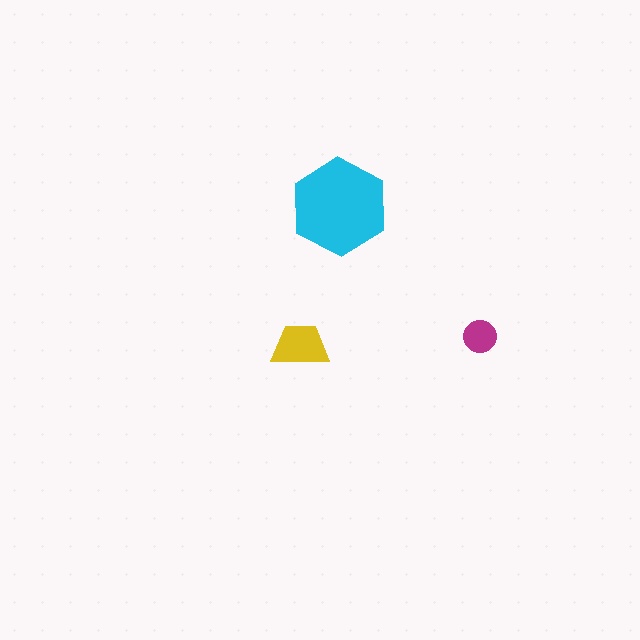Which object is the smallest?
The magenta circle.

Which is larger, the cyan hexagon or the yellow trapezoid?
The cyan hexagon.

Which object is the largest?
The cyan hexagon.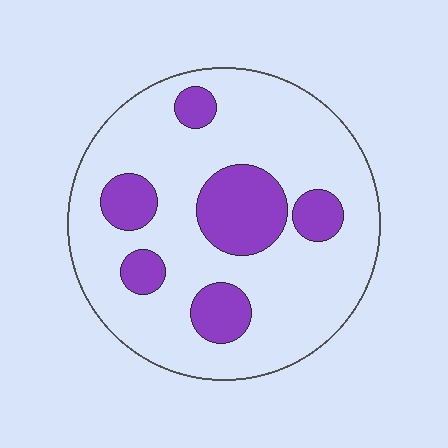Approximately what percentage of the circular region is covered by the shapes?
Approximately 25%.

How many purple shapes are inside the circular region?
6.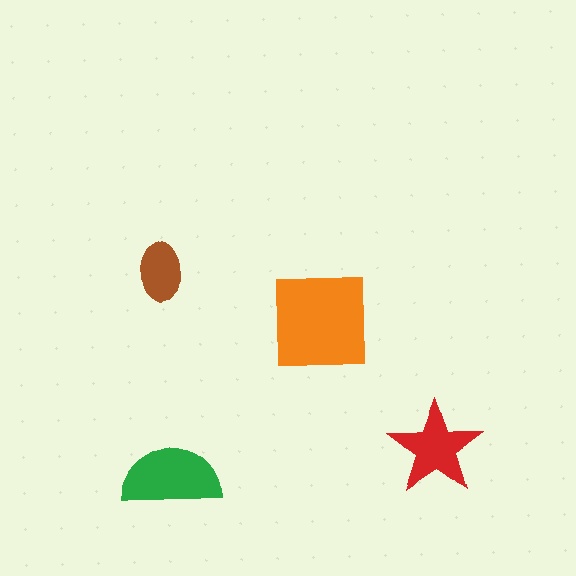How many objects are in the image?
There are 4 objects in the image.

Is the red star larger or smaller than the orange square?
Smaller.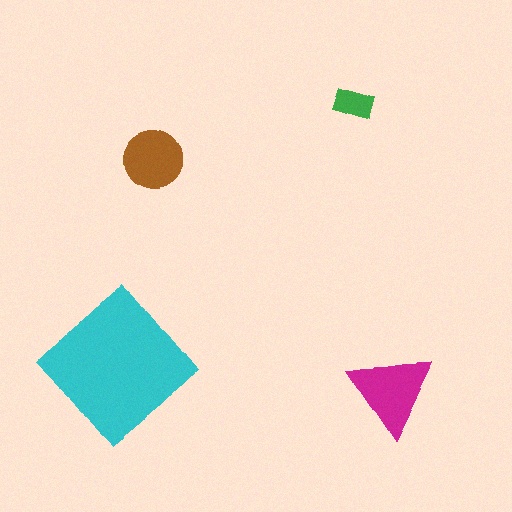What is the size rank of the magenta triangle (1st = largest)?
2nd.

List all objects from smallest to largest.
The green rectangle, the brown circle, the magenta triangle, the cyan diamond.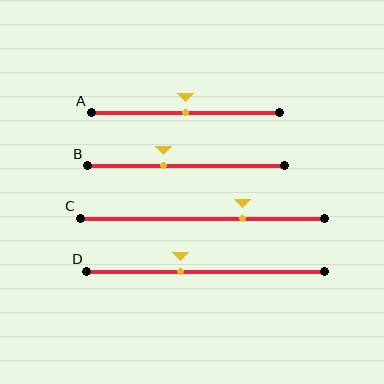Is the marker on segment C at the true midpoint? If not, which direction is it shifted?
No, the marker on segment C is shifted to the right by about 17% of the segment length.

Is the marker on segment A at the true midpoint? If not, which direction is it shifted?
Yes, the marker on segment A is at the true midpoint.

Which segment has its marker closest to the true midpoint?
Segment A has its marker closest to the true midpoint.